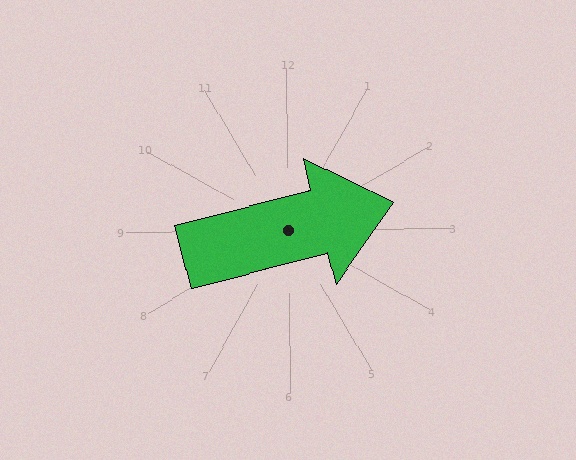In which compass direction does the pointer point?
East.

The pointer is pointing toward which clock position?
Roughly 3 o'clock.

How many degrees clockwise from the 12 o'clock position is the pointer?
Approximately 76 degrees.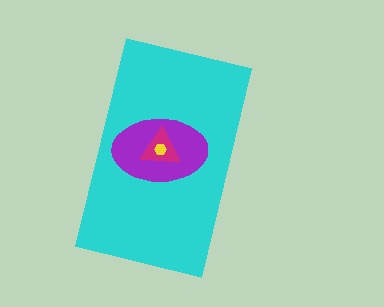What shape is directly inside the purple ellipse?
The magenta triangle.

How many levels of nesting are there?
4.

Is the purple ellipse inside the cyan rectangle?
Yes.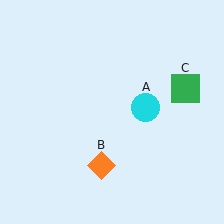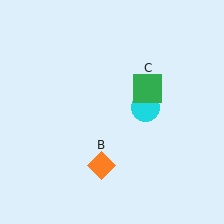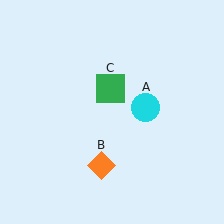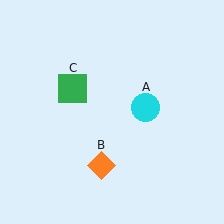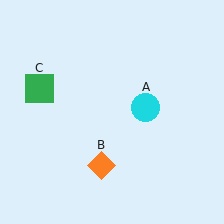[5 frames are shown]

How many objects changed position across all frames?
1 object changed position: green square (object C).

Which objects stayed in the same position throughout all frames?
Cyan circle (object A) and orange diamond (object B) remained stationary.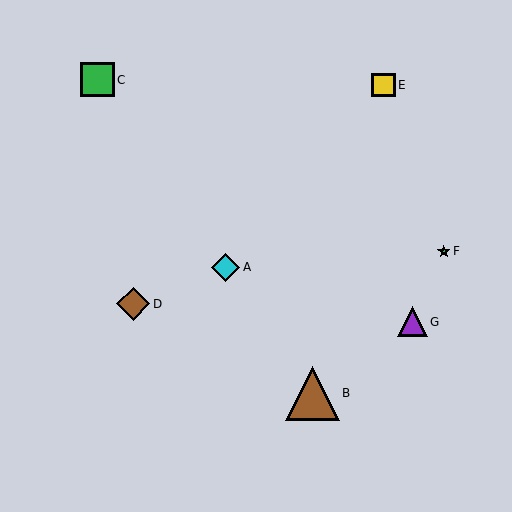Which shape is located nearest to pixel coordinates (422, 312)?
The purple triangle (labeled G) at (412, 322) is nearest to that location.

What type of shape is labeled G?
Shape G is a purple triangle.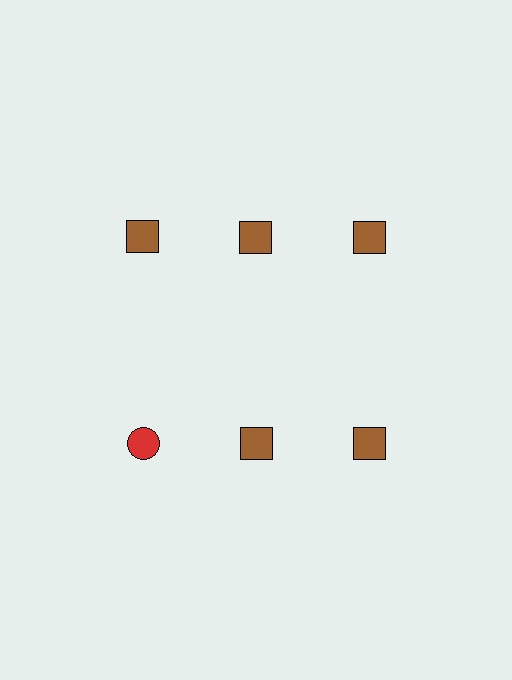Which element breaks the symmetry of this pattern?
The red circle in the second row, leftmost column breaks the symmetry. All other shapes are brown squares.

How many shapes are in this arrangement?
There are 6 shapes arranged in a grid pattern.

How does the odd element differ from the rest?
It differs in both color (red instead of brown) and shape (circle instead of square).